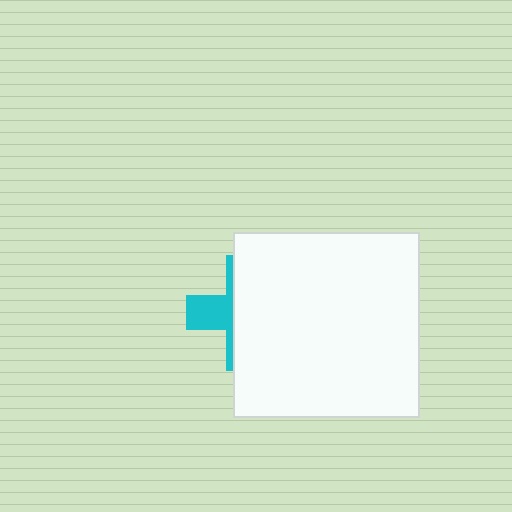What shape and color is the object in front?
The object in front is a white square.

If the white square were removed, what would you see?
You would see the complete cyan cross.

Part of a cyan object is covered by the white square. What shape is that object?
It is a cross.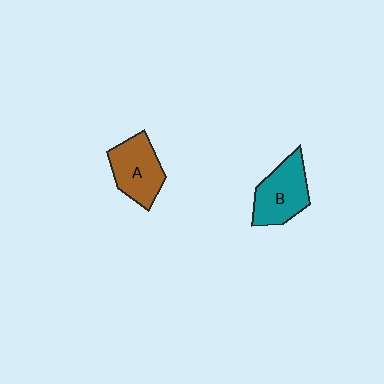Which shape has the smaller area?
Shape A (brown).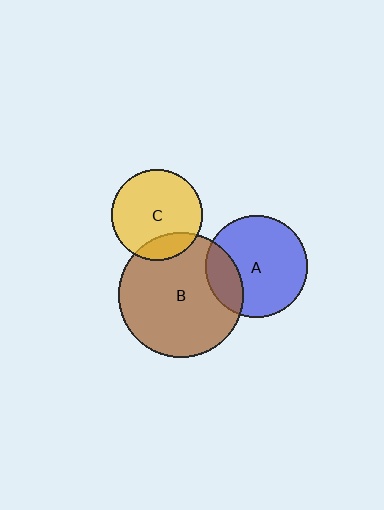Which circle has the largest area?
Circle B (brown).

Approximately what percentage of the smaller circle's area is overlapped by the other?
Approximately 20%.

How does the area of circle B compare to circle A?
Approximately 1.5 times.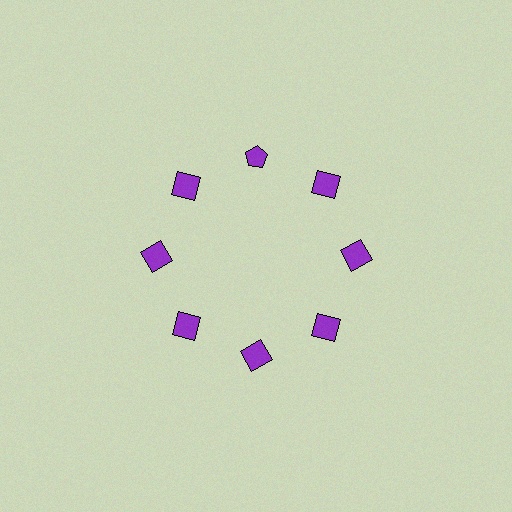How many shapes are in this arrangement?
There are 8 shapes arranged in a ring pattern.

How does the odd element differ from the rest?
It has a different shape: pentagon instead of square.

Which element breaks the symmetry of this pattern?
The purple pentagon at roughly the 12 o'clock position breaks the symmetry. All other shapes are purple squares.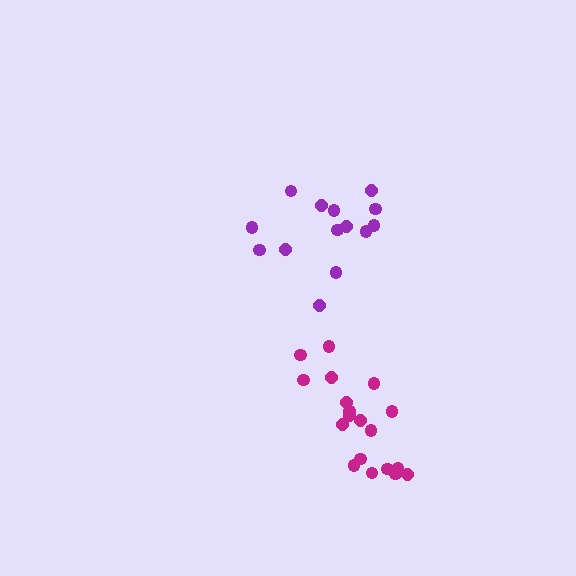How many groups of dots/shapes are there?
There are 2 groups.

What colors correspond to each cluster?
The clusters are colored: purple, magenta.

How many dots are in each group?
Group 1: 14 dots, Group 2: 19 dots (33 total).